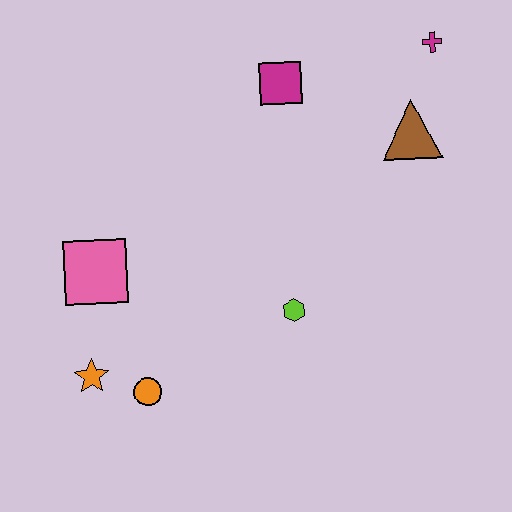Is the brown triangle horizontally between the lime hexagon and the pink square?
No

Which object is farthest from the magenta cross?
The orange star is farthest from the magenta cross.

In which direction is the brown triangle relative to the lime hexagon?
The brown triangle is above the lime hexagon.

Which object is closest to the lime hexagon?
The orange circle is closest to the lime hexagon.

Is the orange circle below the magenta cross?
Yes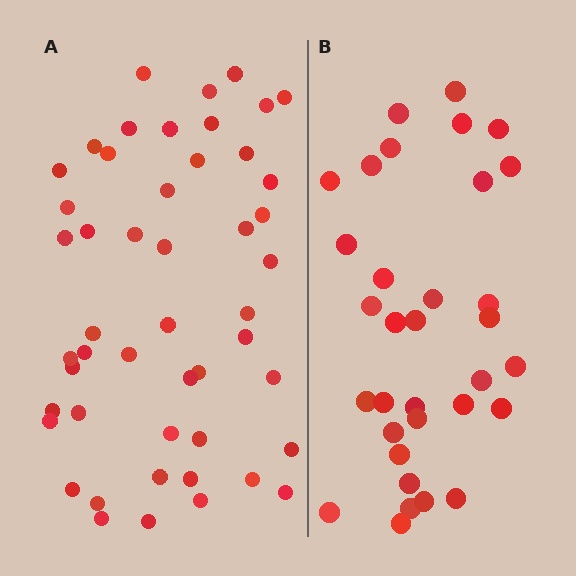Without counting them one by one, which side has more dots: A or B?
Region A (the left region) has more dots.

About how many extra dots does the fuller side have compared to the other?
Region A has approximately 15 more dots than region B.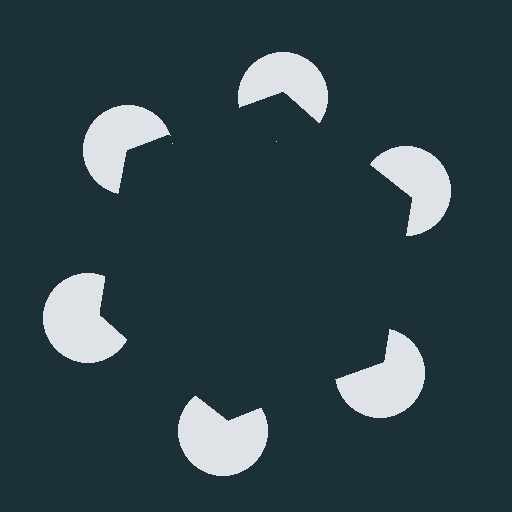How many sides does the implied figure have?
6 sides.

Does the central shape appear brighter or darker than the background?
It typically appears slightly darker than the background, even though no actual brightness change is drawn.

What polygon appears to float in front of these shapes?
An illusory hexagon — its edges are inferred from the aligned wedge cuts in the pac-man discs, not physically drawn.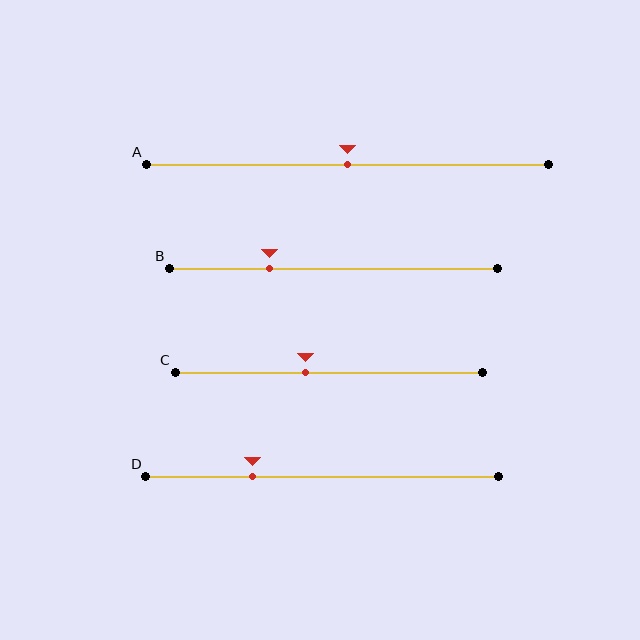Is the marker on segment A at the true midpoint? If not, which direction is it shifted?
Yes, the marker on segment A is at the true midpoint.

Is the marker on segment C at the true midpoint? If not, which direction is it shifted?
No, the marker on segment C is shifted to the left by about 7% of the segment length.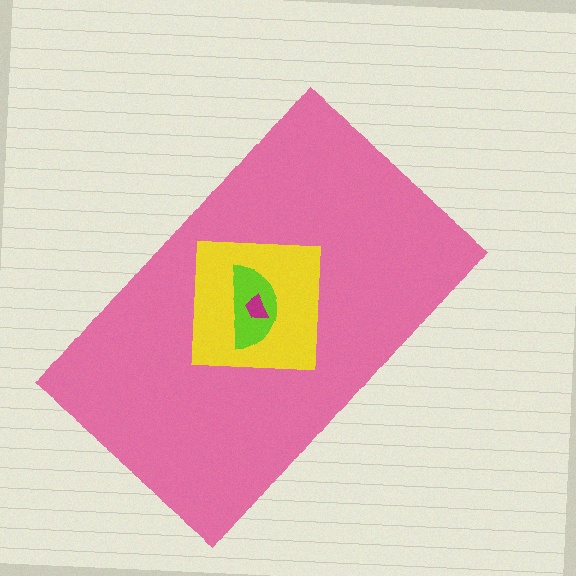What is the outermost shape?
The pink rectangle.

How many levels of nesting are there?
4.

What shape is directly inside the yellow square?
The lime semicircle.